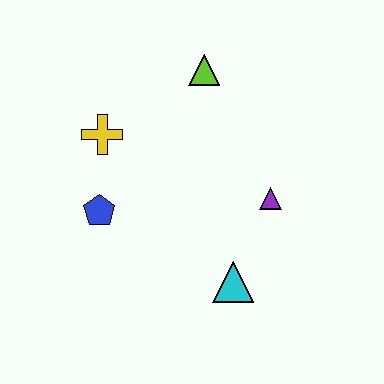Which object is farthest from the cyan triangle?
The lime triangle is farthest from the cyan triangle.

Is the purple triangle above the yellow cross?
No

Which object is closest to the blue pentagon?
The yellow cross is closest to the blue pentagon.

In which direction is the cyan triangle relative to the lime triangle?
The cyan triangle is below the lime triangle.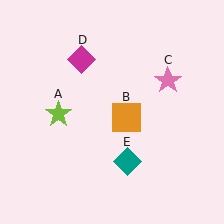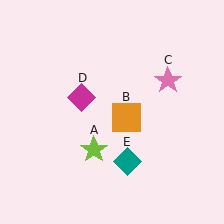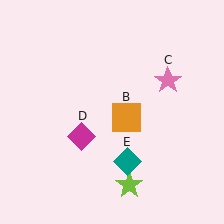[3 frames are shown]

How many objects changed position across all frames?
2 objects changed position: lime star (object A), magenta diamond (object D).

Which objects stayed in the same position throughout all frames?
Orange square (object B) and pink star (object C) and teal diamond (object E) remained stationary.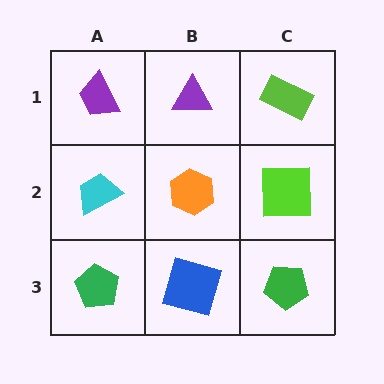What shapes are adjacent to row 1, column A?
A cyan trapezoid (row 2, column A), a purple triangle (row 1, column B).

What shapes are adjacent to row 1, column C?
A lime square (row 2, column C), a purple triangle (row 1, column B).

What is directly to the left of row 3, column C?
A blue square.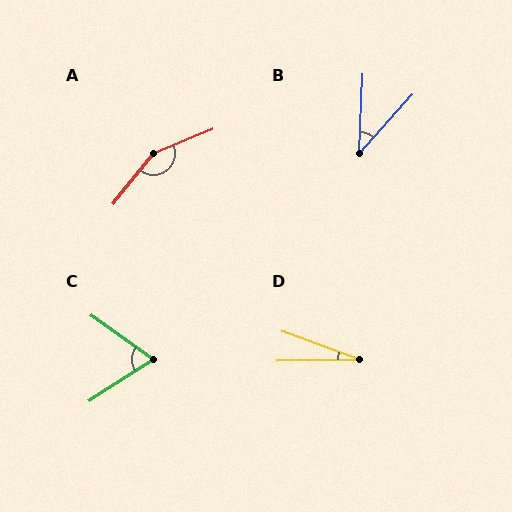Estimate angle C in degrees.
Approximately 68 degrees.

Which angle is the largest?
A, at approximately 151 degrees.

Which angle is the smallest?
D, at approximately 21 degrees.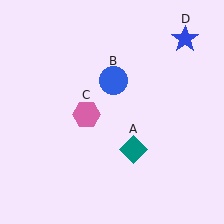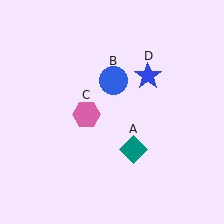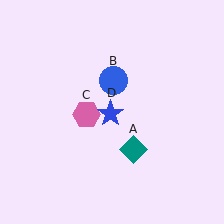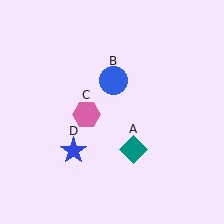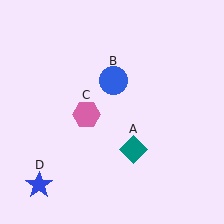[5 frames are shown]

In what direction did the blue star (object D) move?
The blue star (object D) moved down and to the left.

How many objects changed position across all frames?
1 object changed position: blue star (object D).